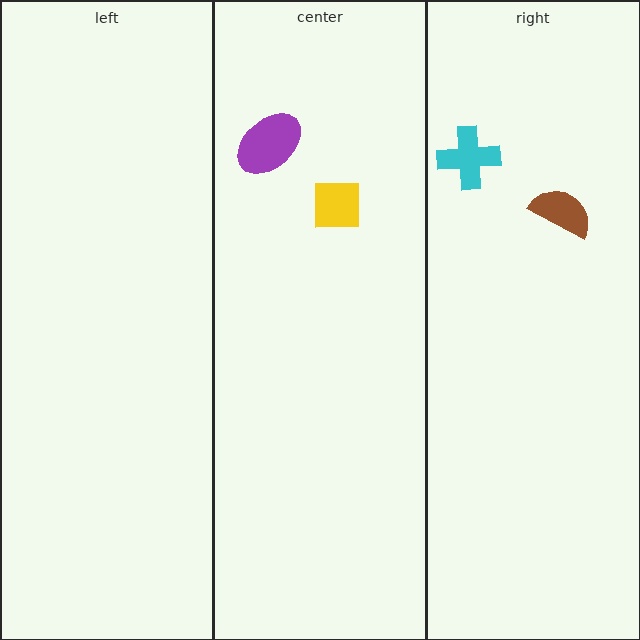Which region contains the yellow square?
The center region.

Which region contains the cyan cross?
The right region.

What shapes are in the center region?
The purple ellipse, the yellow square.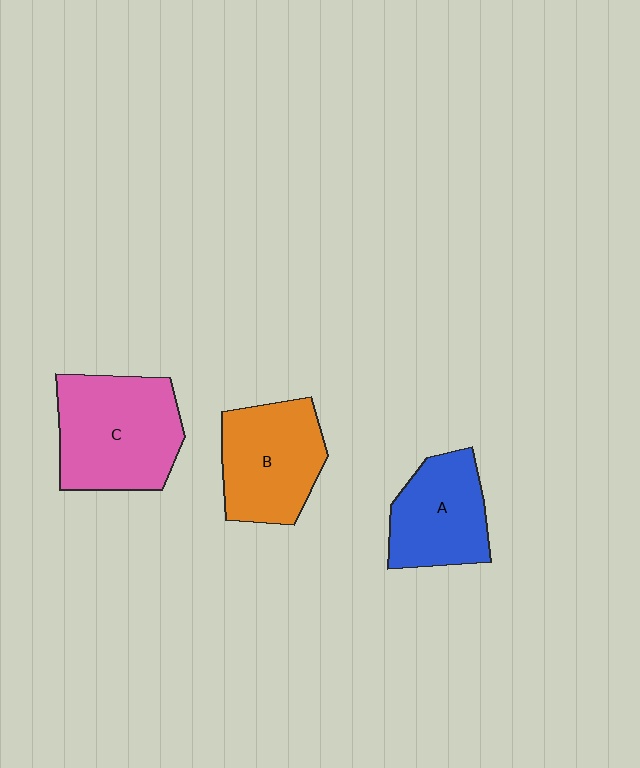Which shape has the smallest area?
Shape A (blue).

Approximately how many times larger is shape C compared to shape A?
Approximately 1.4 times.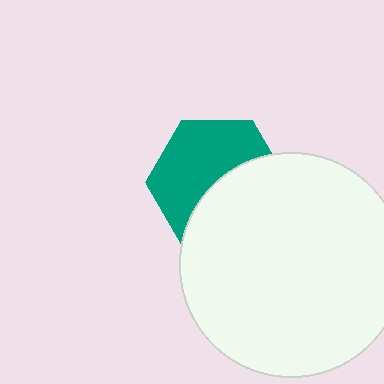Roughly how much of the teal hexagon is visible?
About half of it is visible (roughly 55%).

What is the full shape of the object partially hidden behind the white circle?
The partially hidden object is a teal hexagon.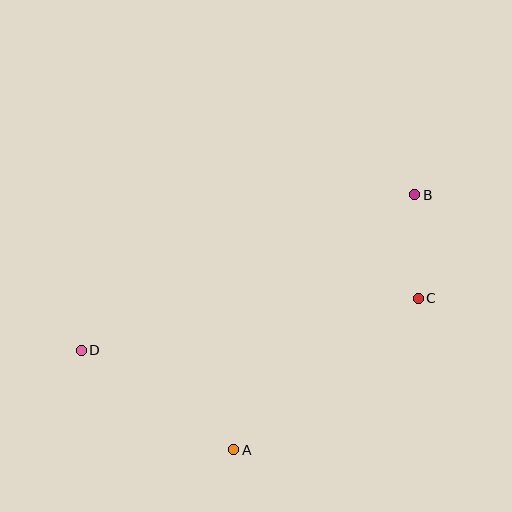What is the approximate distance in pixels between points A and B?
The distance between A and B is approximately 313 pixels.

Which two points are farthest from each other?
Points B and D are farthest from each other.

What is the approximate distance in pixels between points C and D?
The distance between C and D is approximately 341 pixels.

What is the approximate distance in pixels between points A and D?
The distance between A and D is approximately 182 pixels.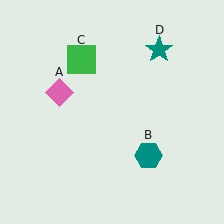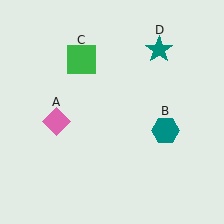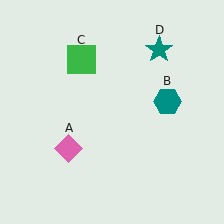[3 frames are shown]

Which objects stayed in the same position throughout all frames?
Green square (object C) and teal star (object D) remained stationary.